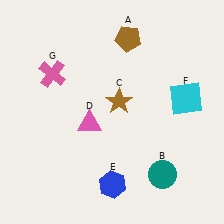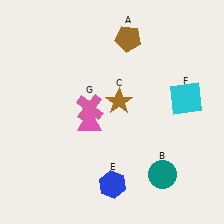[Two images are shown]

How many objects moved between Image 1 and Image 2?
1 object moved between the two images.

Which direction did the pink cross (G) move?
The pink cross (G) moved right.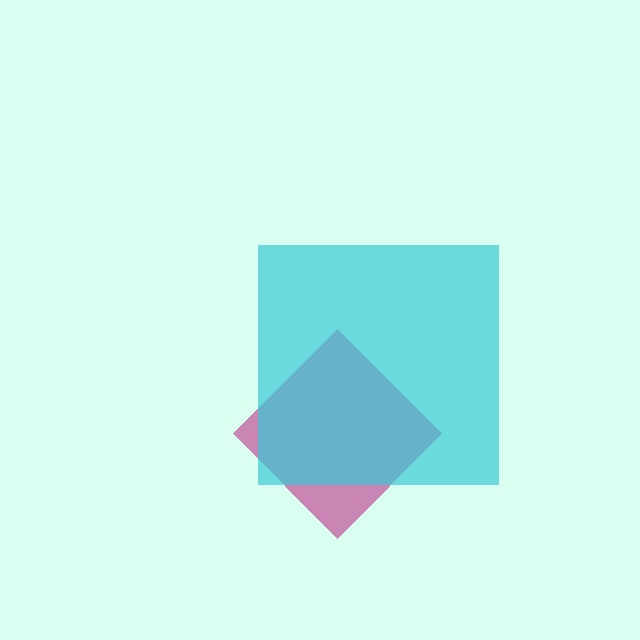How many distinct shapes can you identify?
There are 2 distinct shapes: a magenta diamond, a cyan square.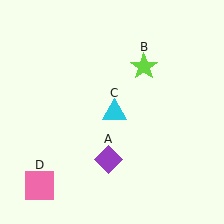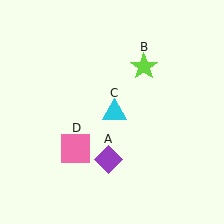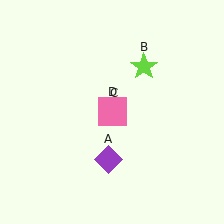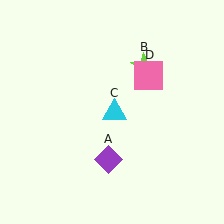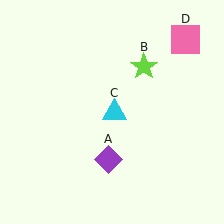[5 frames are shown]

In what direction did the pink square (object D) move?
The pink square (object D) moved up and to the right.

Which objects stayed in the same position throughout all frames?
Purple diamond (object A) and lime star (object B) and cyan triangle (object C) remained stationary.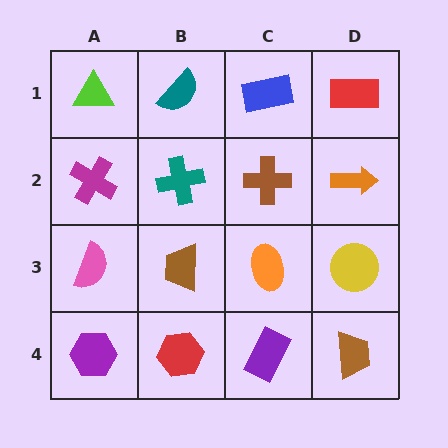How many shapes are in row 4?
4 shapes.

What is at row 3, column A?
A pink semicircle.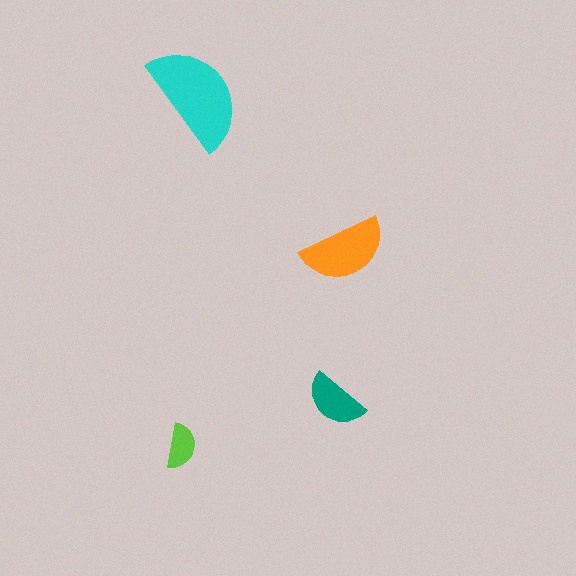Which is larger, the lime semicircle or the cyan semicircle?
The cyan one.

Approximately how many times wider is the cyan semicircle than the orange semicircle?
About 1.5 times wider.